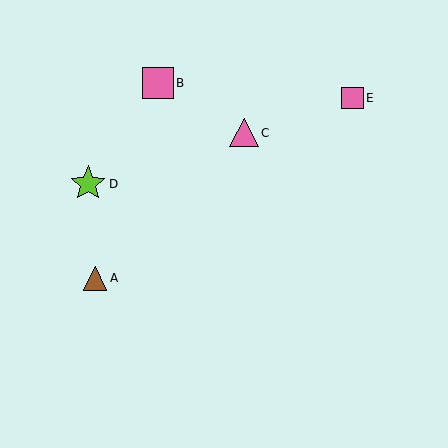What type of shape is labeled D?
Shape D is a lime star.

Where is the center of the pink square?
The center of the pink square is at (352, 98).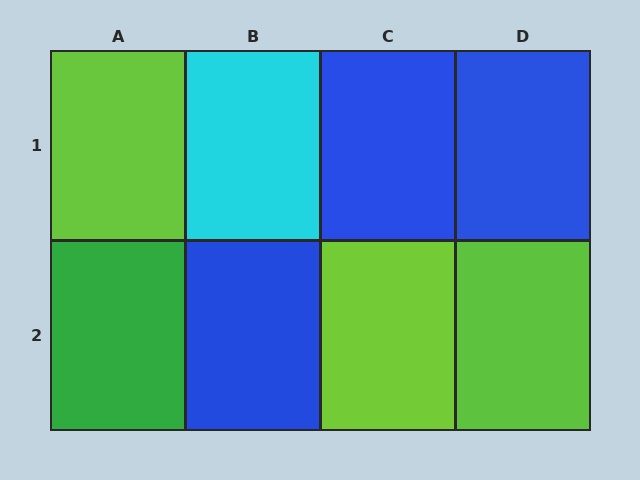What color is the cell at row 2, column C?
Lime.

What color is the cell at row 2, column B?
Blue.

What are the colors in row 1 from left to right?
Lime, cyan, blue, blue.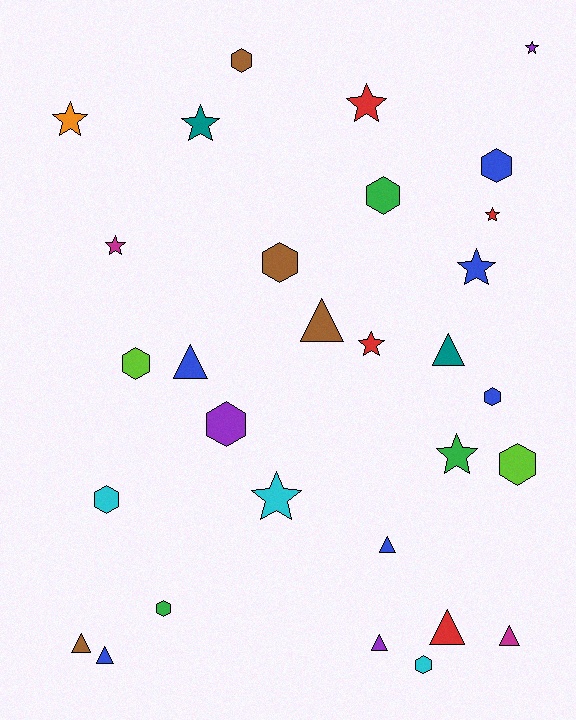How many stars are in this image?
There are 10 stars.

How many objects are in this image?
There are 30 objects.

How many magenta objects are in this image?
There are 2 magenta objects.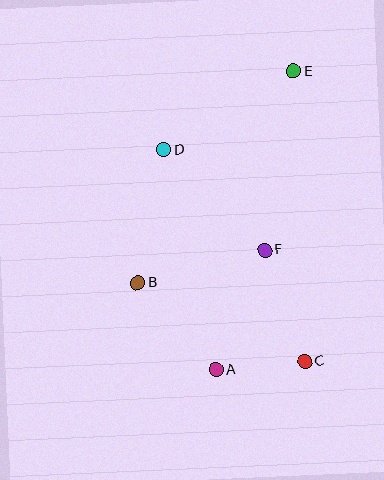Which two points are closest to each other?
Points A and C are closest to each other.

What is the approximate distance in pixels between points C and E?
The distance between C and E is approximately 291 pixels.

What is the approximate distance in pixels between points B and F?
The distance between B and F is approximately 131 pixels.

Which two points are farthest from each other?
Points A and E are farthest from each other.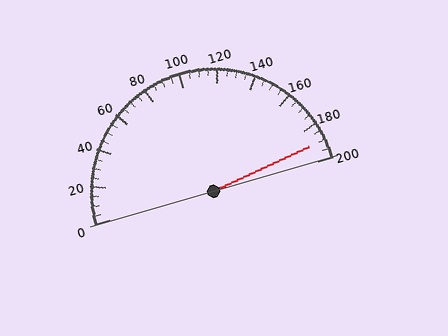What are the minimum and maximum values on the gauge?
The gauge ranges from 0 to 200.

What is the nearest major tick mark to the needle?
The nearest major tick mark is 200.